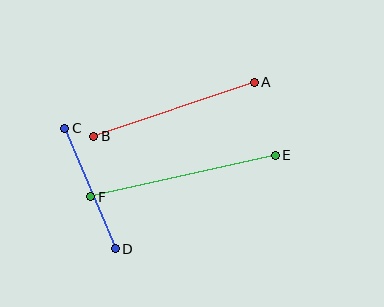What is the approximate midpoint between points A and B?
The midpoint is at approximately (174, 109) pixels.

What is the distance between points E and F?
The distance is approximately 189 pixels.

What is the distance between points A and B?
The distance is approximately 169 pixels.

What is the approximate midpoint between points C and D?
The midpoint is at approximately (90, 189) pixels.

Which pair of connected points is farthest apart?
Points E and F are farthest apart.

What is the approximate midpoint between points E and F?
The midpoint is at approximately (183, 176) pixels.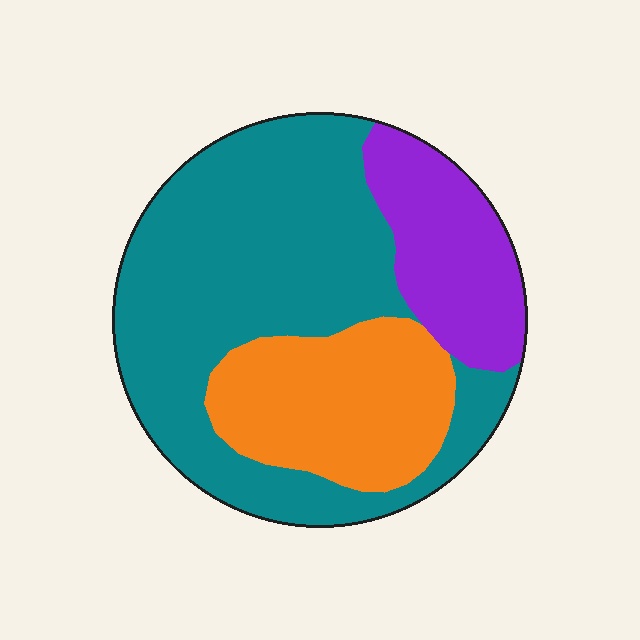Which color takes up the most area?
Teal, at roughly 55%.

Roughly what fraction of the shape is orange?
Orange takes up about one quarter (1/4) of the shape.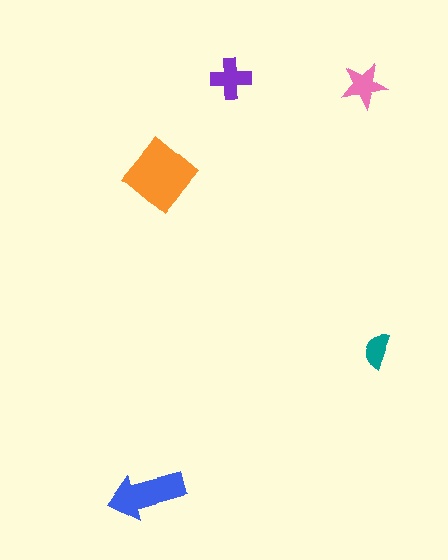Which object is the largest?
The orange diamond.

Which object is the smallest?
The teal semicircle.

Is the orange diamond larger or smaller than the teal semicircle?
Larger.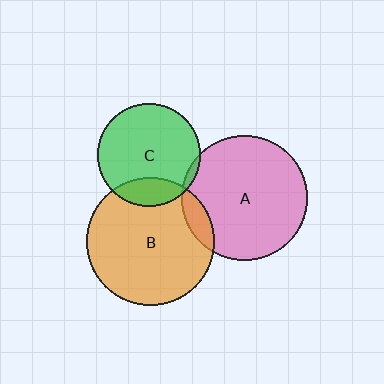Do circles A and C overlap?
Yes.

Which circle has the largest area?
Circle B (orange).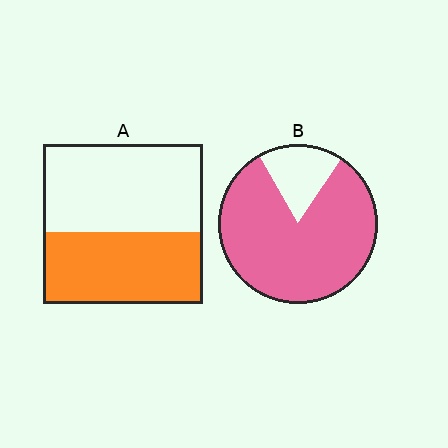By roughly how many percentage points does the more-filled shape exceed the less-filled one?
By roughly 40 percentage points (B over A).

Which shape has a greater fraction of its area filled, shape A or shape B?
Shape B.